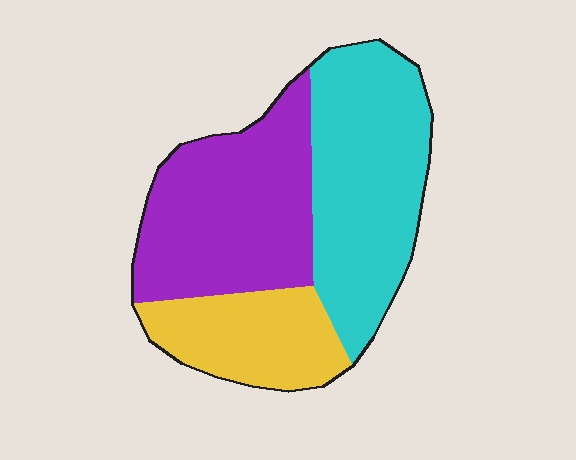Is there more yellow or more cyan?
Cyan.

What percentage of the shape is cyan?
Cyan takes up between a quarter and a half of the shape.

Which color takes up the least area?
Yellow, at roughly 20%.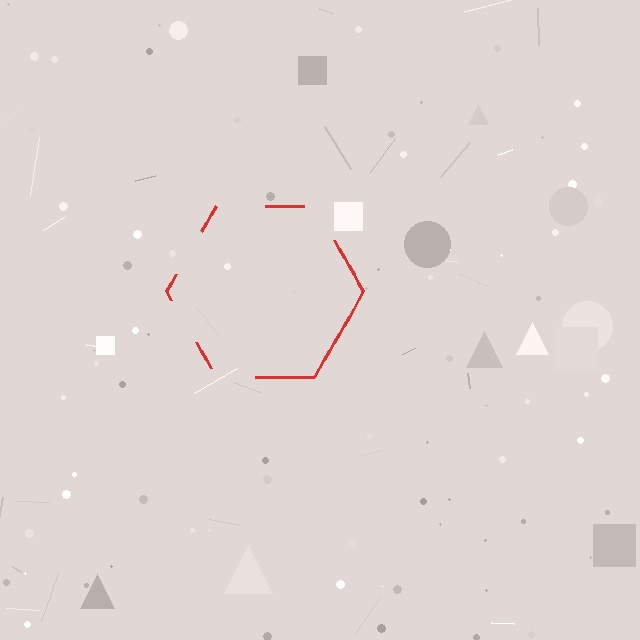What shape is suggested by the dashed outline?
The dashed outline suggests a hexagon.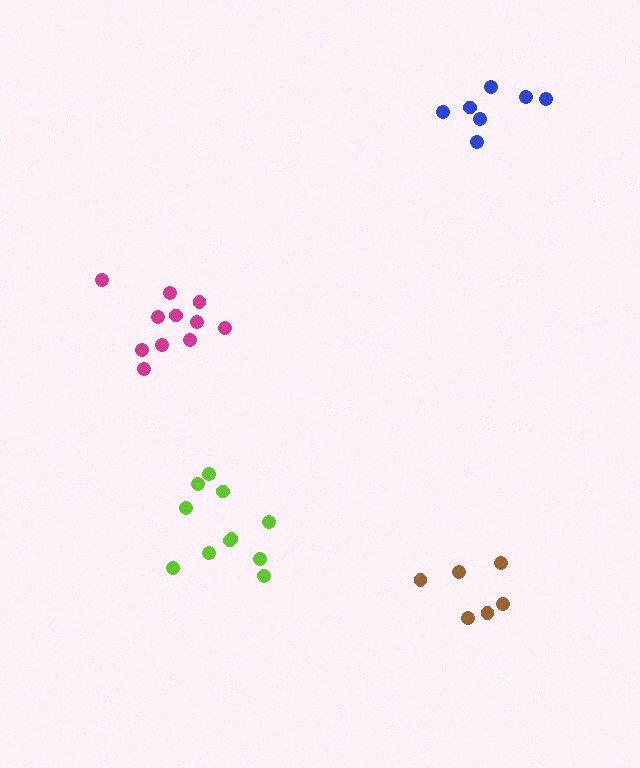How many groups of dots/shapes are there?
There are 4 groups.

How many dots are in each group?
Group 1: 11 dots, Group 2: 11 dots, Group 3: 7 dots, Group 4: 6 dots (35 total).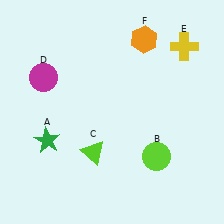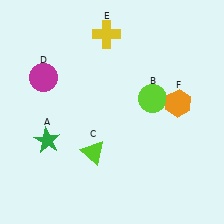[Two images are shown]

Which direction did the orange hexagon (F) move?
The orange hexagon (F) moved down.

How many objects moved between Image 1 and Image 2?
3 objects moved between the two images.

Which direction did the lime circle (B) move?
The lime circle (B) moved up.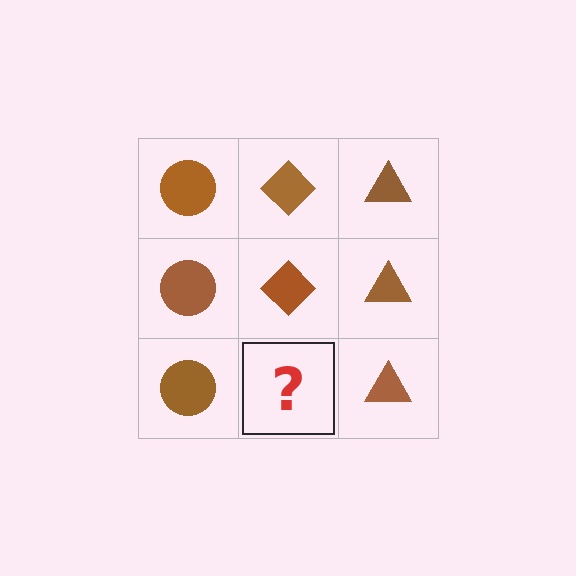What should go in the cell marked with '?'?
The missing cell should contain a brown diamond.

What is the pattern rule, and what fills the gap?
The rule is that each column has a consistent shape. The gap should be filled with a brown diamond.